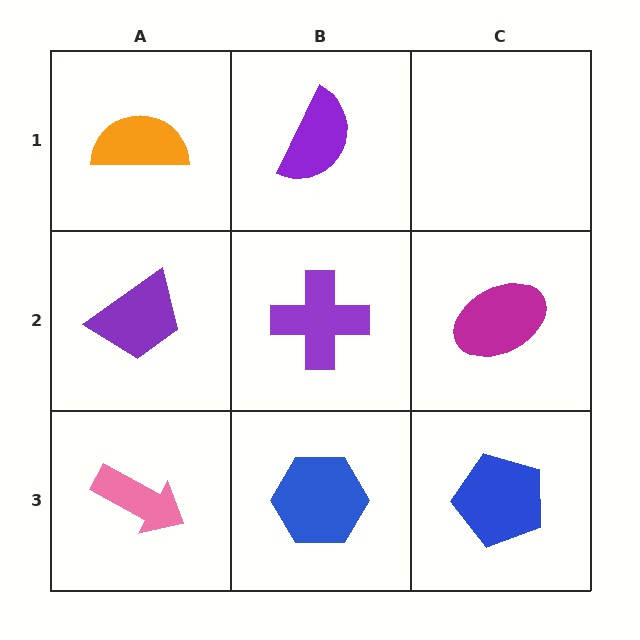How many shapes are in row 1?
2 shapes.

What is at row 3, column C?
A blue pentagon.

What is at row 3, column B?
A blue hexagon.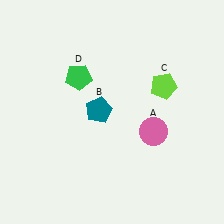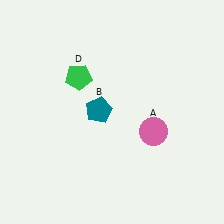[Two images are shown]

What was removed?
The lime pentagon (C) was removed in Image 2.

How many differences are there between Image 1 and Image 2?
There is 1 difference between the two images.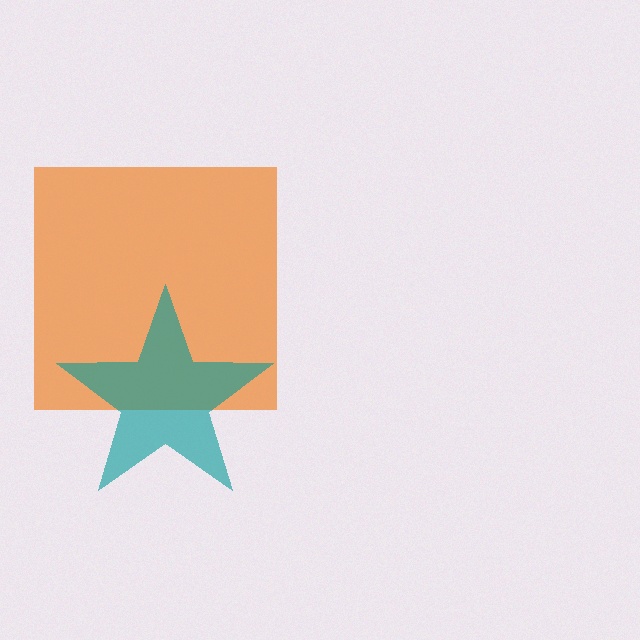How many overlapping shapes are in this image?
There are 2 overlapping shapes in the image.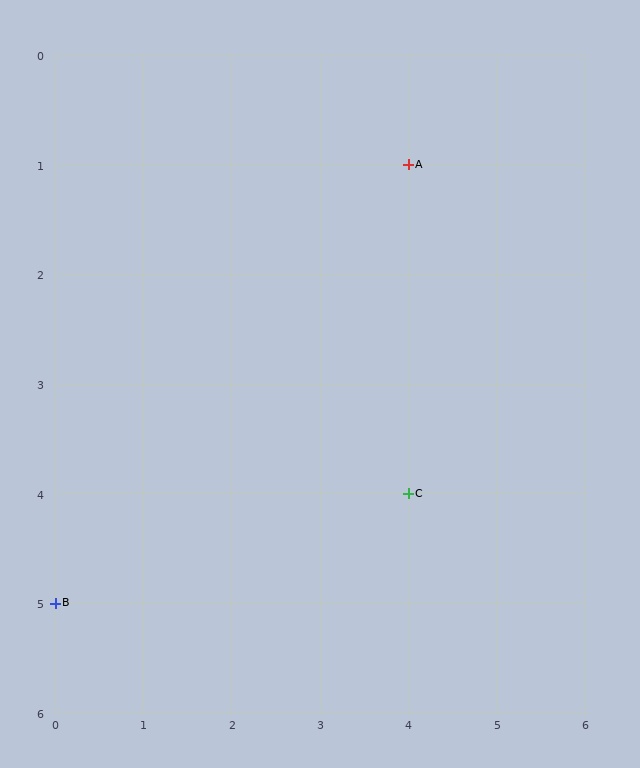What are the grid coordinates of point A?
Point A is at grid coordinates (4, 1).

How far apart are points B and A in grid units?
Points B and A are 4 columns and 4 rows apart (about 5.7 grid units diagonally).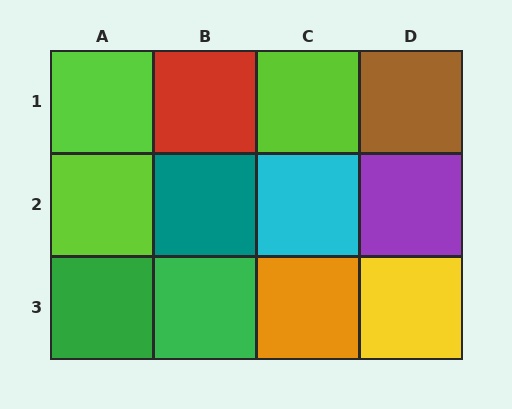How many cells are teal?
1 cell is teal.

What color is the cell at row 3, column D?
Yellow.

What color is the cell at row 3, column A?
Green.